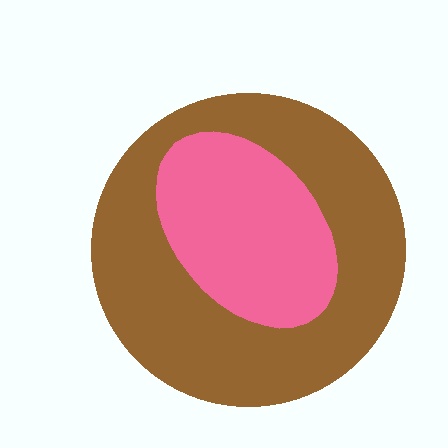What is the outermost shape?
The brown circle.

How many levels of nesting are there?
2.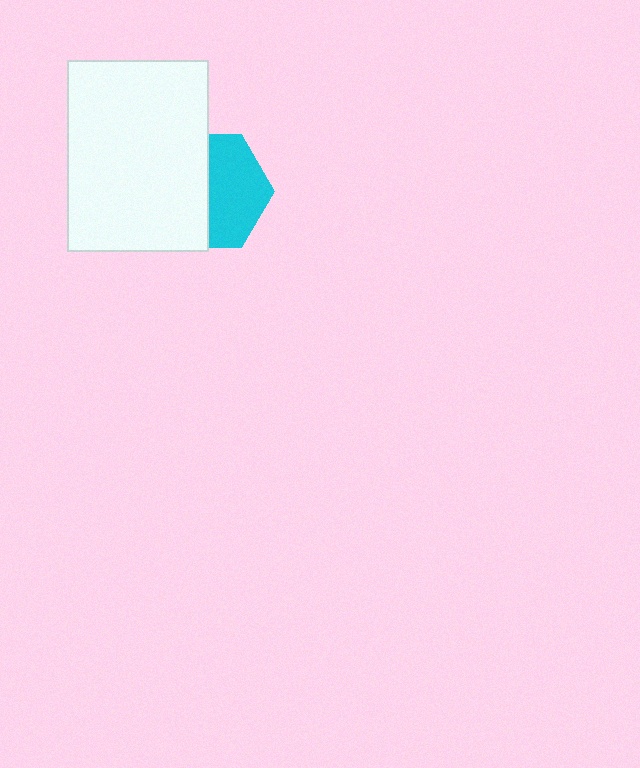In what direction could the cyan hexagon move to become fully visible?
The cyan hexagon could move right. That would shift it out from behind the white rectangle entirely.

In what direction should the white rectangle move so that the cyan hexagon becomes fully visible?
The white rectangle should move left. That is the shortest direction to clear the overlap and leave the cyan hexagon fully visible.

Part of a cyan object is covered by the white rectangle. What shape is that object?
It is a hexagon.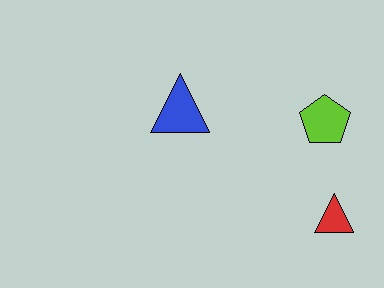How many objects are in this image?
There are 3 objects.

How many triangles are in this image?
There are 2 triangles.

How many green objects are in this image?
There are no green objects.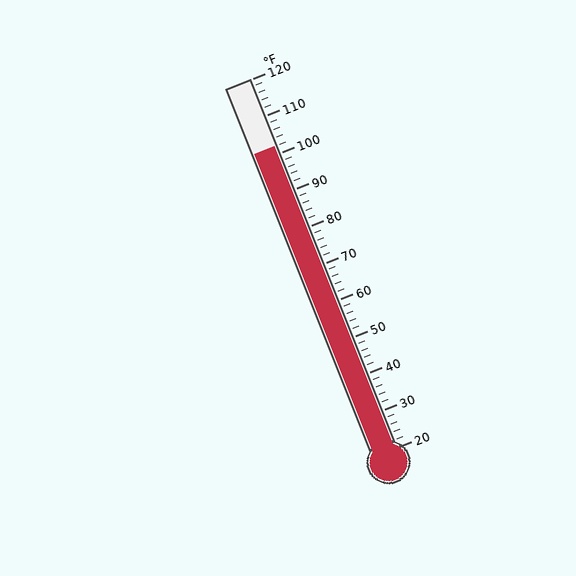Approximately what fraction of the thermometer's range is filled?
The thermometer is filled to approximately 80% of its range.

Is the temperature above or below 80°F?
The temperature is above 80°F.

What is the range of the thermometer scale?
The thermometer scale ranges from 20°F to 120°F.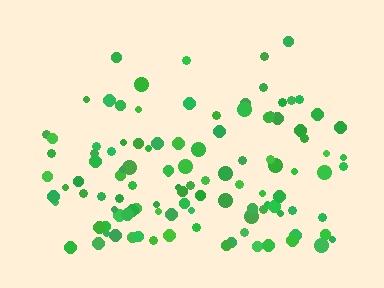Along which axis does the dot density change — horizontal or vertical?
Vertical.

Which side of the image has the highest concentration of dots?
The bottom.